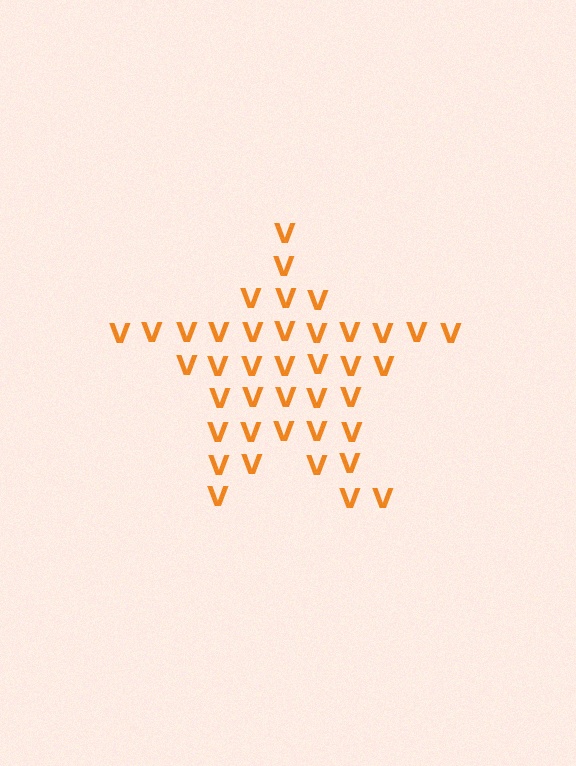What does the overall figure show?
The overall figure shows a star.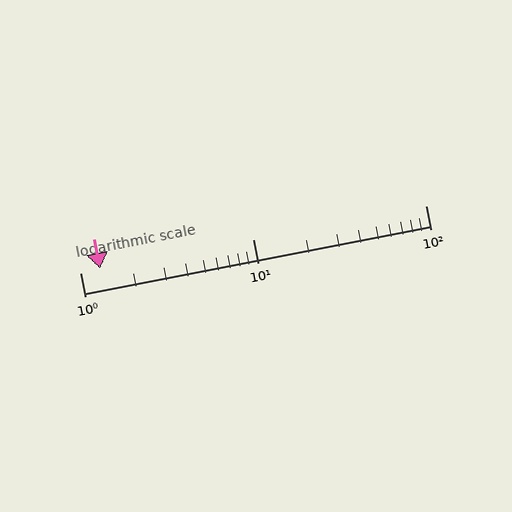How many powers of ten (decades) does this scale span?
The scale spans 2 decades, from 1 to 100.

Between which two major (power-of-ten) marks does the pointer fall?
The pointer is between 1 and 10.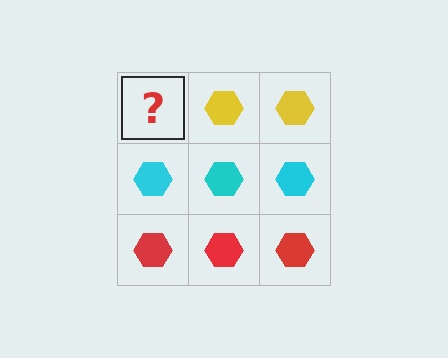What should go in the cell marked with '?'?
The missing cell should contain a yellow hexagon.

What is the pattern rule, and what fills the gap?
The rule is that each row has a consistent color. The gap should be filled with a yellow hexagon.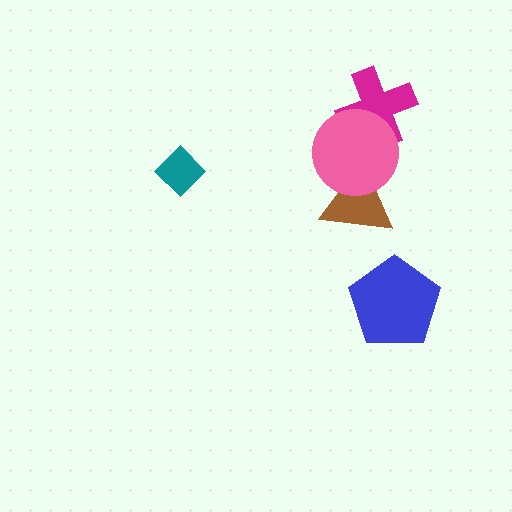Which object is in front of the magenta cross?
The pink circle is in front of the magenta cross.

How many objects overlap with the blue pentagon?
0 objects overlap with the blue pentagon.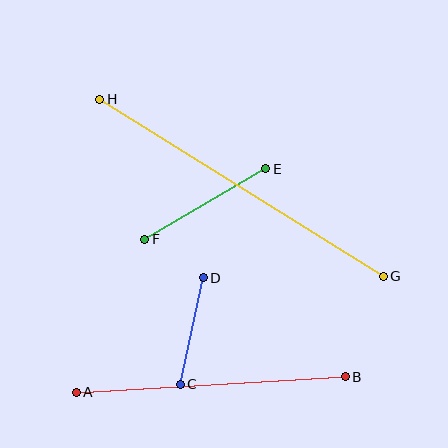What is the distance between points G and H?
The distance is approximately 335 pixels.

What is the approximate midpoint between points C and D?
The midpoint is at approximately (192, 331) pixels.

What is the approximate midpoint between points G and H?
The midpoint is at approximately (241, 188) pixels.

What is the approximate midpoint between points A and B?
The midpoint is at approximately (211, 384) pixels.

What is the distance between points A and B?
The distance is approximately 269 pixels.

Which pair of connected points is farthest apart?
Points G and H are farthest apart.